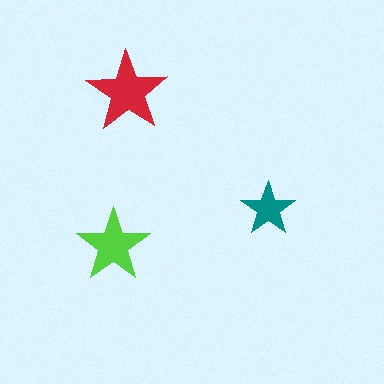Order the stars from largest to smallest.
the red one, the lime one, the teal one.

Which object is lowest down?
The lime star is bottommost.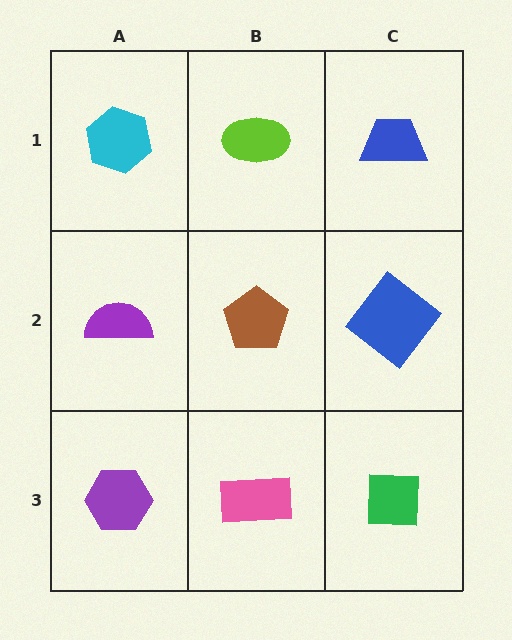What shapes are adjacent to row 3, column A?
A purple semicircle (row 2, column A), a pink rectangle (row 3, column B).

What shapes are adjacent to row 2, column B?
A lime ellipse (row 1, column B), a pink rectangle (row 3, column B), a purple semicircle (row 2, column A), a blue diamond (row 2, column C).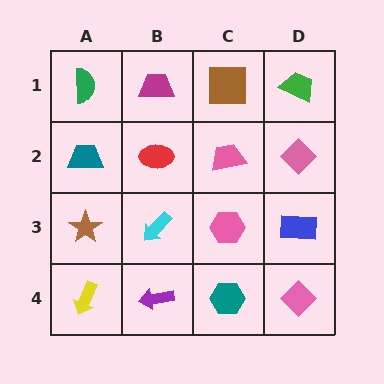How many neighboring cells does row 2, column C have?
4.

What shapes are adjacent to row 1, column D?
A pink diamond (row 2, column D), a brown square (row 1, column C).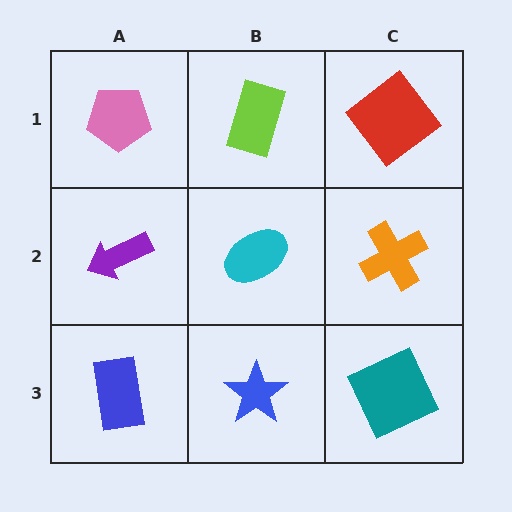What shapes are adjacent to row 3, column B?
A cyan ellipse (row 2, column B), a blue rectangle (row 3, column A), a teal square (row 3, column C).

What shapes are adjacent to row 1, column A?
A purple arrow (row 2, column A), a lime rectangle (row 1, column B).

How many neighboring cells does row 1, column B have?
3.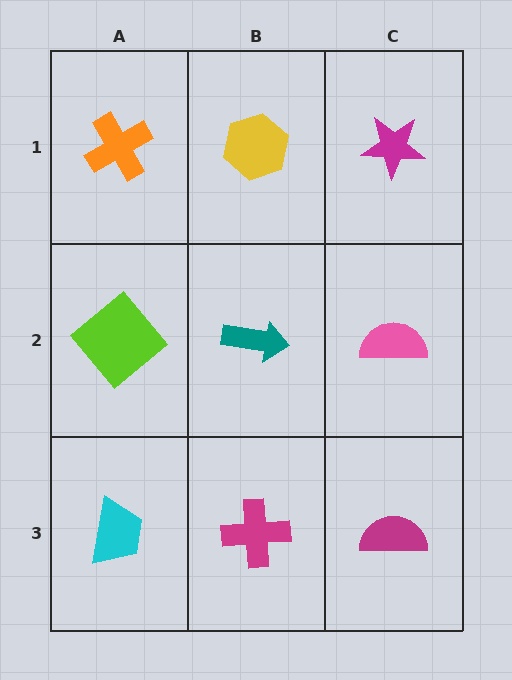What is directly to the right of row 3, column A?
A magenta cross.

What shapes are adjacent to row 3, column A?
A lime diamond (row 2, column A), a magenta cross (row 3, column B).